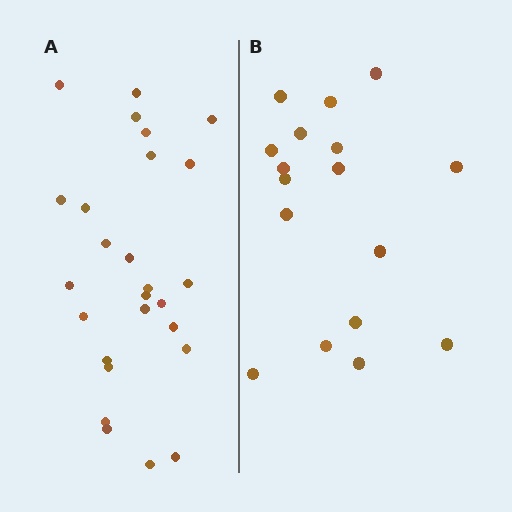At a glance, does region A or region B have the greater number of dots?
Region A (the left region) has more dots.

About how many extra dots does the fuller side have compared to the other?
Region A has roughly 8 or so more dots than region B.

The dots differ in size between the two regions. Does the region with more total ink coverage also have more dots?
No. Region B has more total ink coverage because its dots are larger, but region A actually contains more individual dots. Total area can be misleading — the number of items is what matters here.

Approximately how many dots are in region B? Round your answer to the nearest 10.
About 20 dots. (The exact count is 17, which rounds to 20.)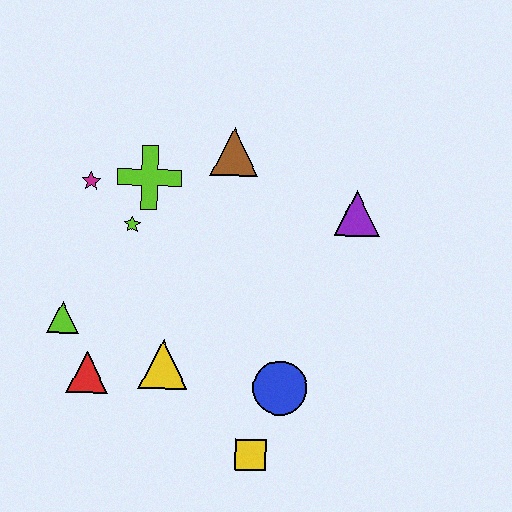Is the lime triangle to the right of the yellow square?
No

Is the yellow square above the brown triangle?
No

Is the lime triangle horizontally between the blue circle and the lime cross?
No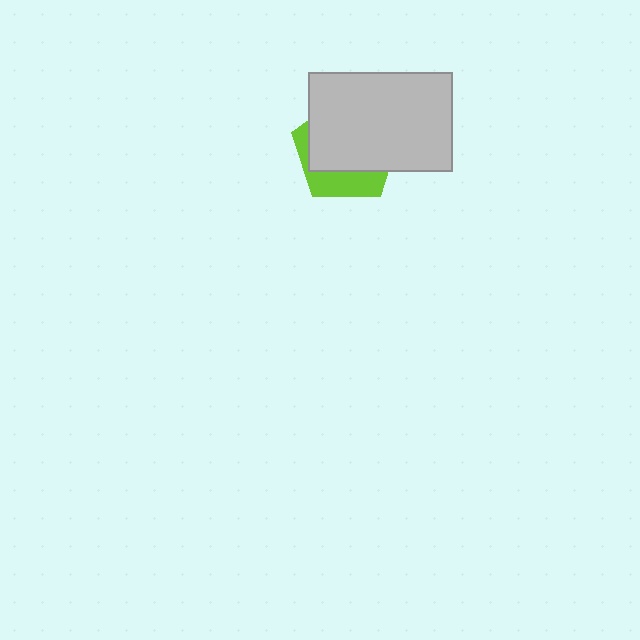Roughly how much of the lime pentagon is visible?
A small part of it is visible (roughly 31%).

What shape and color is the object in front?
The object in front is a light gray rectangle.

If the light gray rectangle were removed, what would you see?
You would see the complete lime pentagon.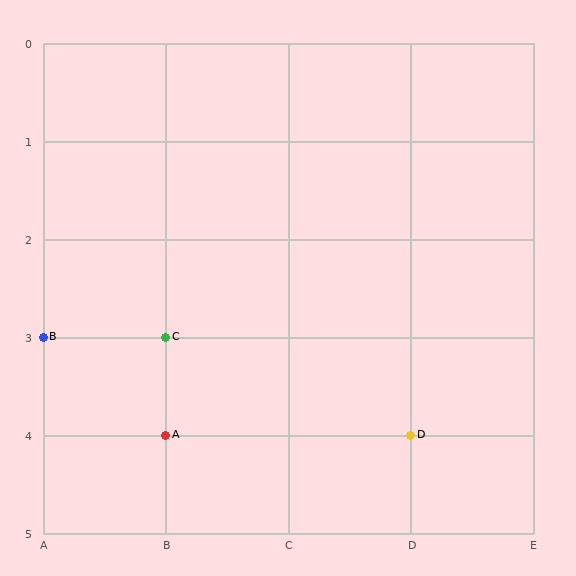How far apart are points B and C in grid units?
Points B and C are 1 column apart.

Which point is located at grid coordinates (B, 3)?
Point C is at (B, 3).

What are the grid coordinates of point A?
Point A is at grid coordinates (B, 4).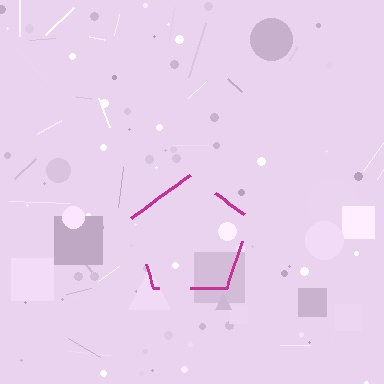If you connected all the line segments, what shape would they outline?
They would outline a pentagon.